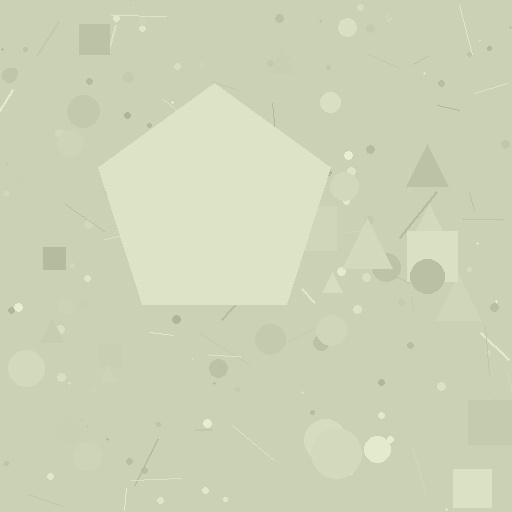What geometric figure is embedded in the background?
A pentagon is embedded in the background.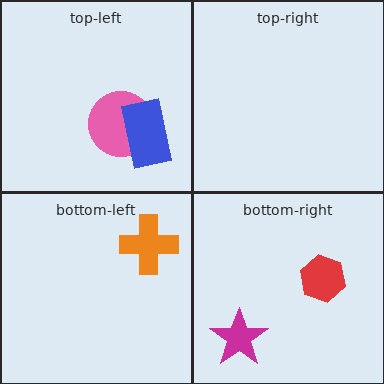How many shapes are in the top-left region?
2.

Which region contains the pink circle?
The top-left region.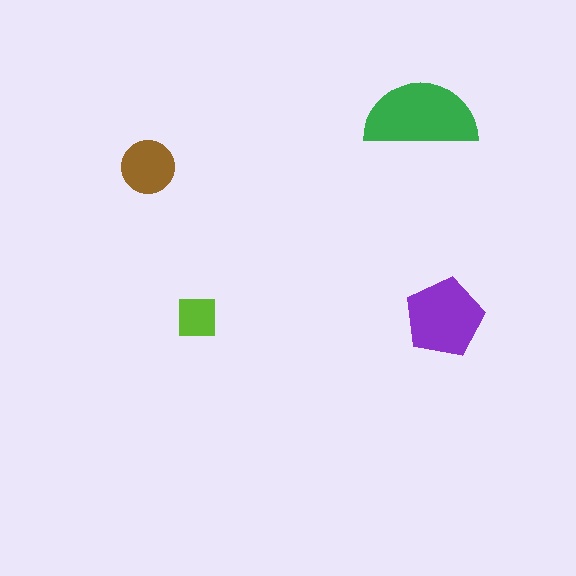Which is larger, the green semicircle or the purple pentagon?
The green semicircle.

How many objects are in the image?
There are 4 objects in the image.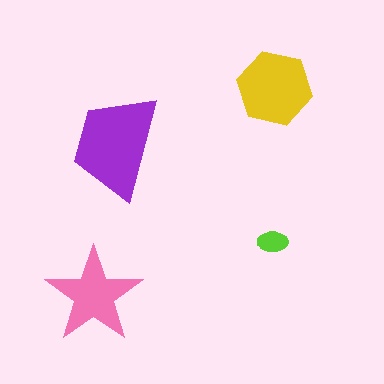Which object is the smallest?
The lime ellipse.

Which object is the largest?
The purple trapezoid.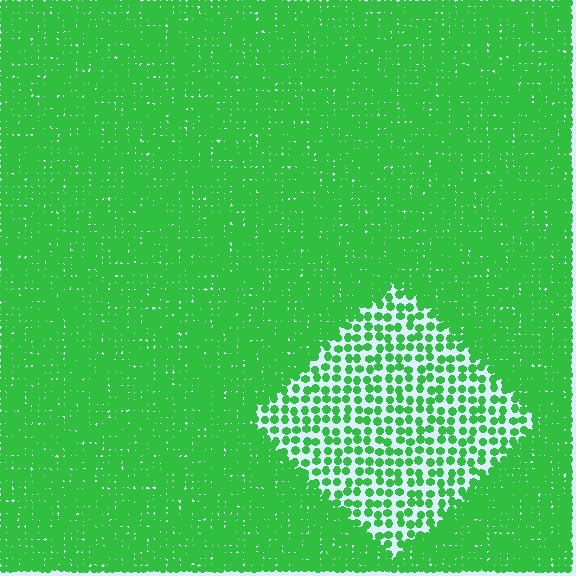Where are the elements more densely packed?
The elements are more densely packed outside the diamond boundary.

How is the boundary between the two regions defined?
The boundary is defined by a change in element density (approximately 2.6x ratio). All elements are the same color, size, and shape.